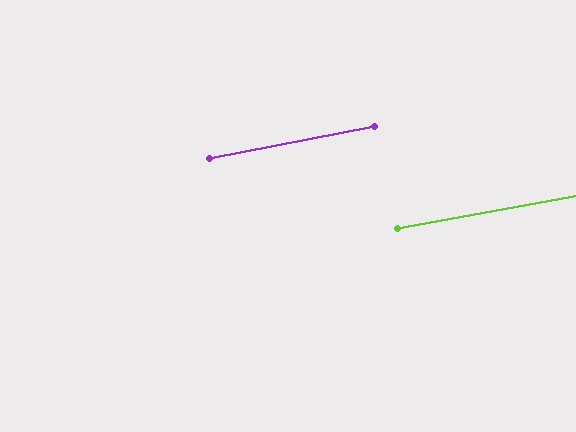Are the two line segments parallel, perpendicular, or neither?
Parallel — their directions differ by only 0.6°.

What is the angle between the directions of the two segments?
Approximately 1 degree.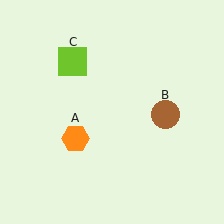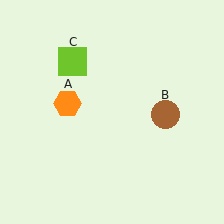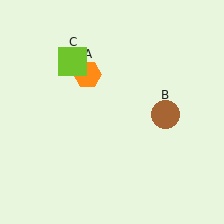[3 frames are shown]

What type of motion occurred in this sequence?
The orange hexagon (object A) rotated clockwise around the center of the scene.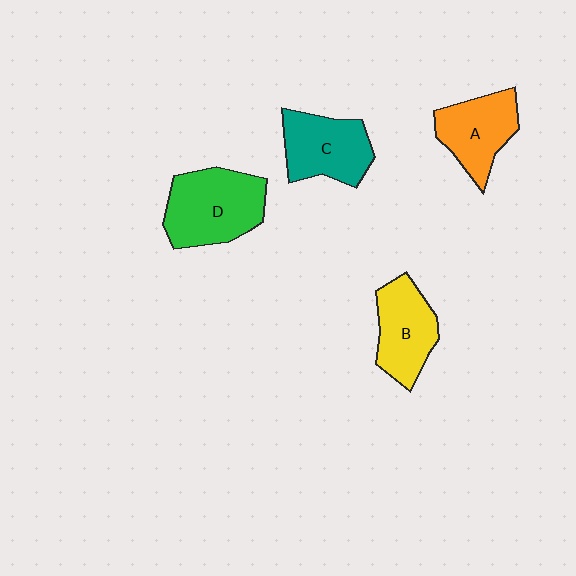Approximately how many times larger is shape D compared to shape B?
Approximately 1.3 times.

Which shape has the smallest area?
Shape A (orange).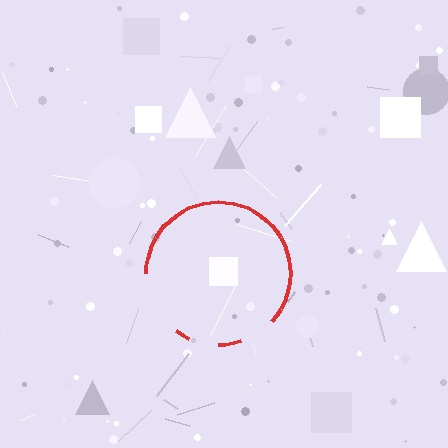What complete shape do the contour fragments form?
The contour fragments form a circle.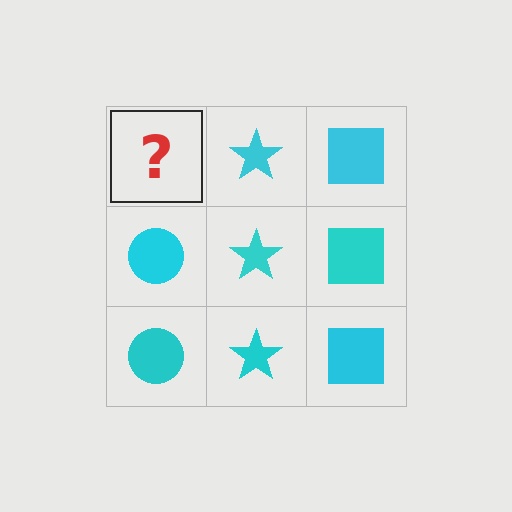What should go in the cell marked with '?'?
The missing cell should contain a cyan circle.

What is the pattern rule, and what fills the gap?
The rule is that each column has a consistent shape. The gap should be filled with a cyan circle.